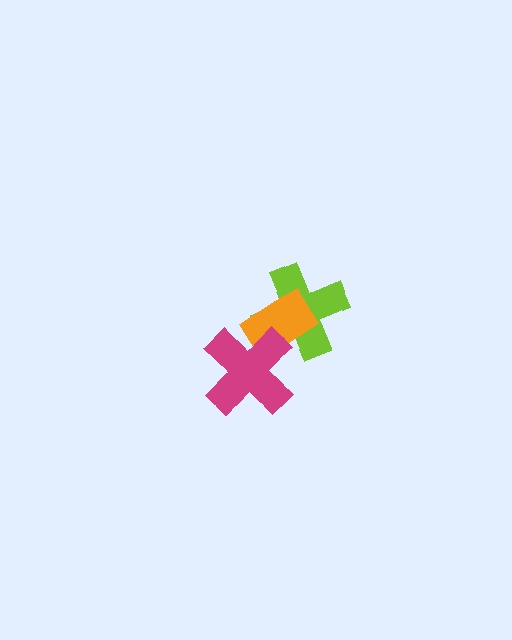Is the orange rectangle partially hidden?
Yes, it is partially covered by another shape.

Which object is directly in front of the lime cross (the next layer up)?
The orange rectangle is directly in front of the lime cross.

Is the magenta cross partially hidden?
No, no other shape covers it.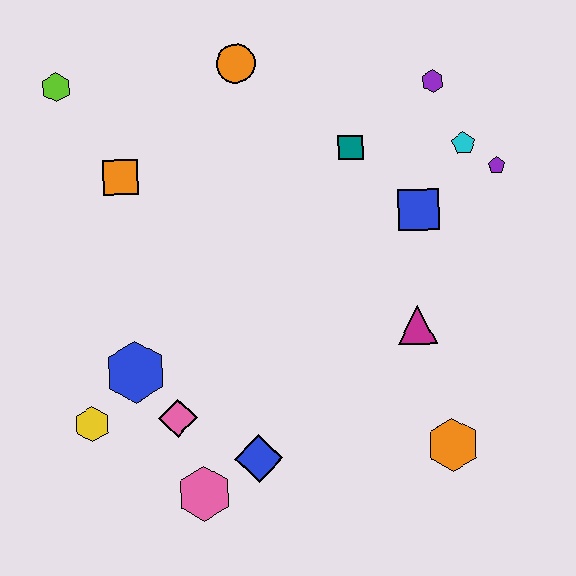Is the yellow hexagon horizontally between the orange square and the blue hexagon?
No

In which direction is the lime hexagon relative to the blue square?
The lime hexagon is to the left of the blue square.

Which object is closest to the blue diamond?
The pink hexagon is closest to the blue diamond.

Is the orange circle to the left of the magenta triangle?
Yes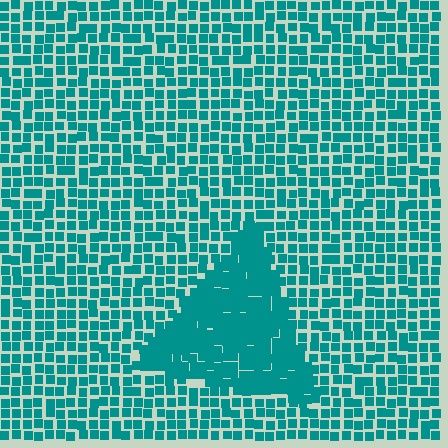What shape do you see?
I see a triangle.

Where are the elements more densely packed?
The elements are more densely packed inside the triangle boundary.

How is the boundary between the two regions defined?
The boundary is defined by a change in element density (approximately 1.8x ratio). All elements are the same color, size, and shape.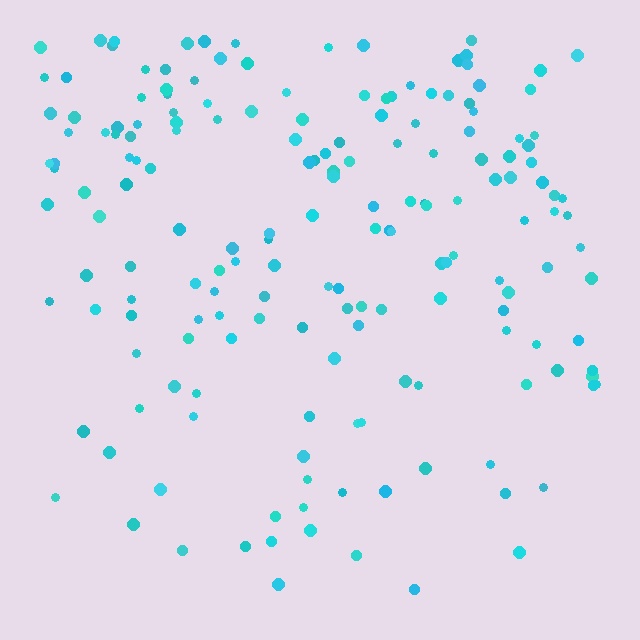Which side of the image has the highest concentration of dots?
The top.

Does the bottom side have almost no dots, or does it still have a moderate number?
Still a moderate number, just noticeably fewer than the top.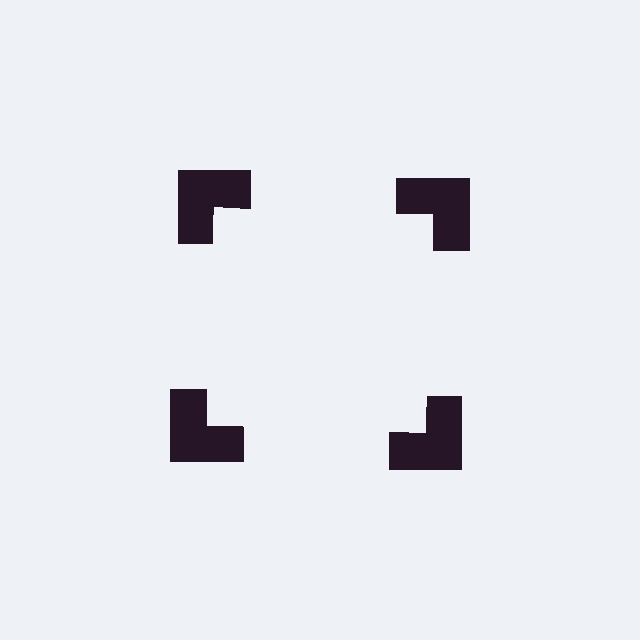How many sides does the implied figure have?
4 sides.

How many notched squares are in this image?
There are 4 — one at each vertex of the illusory square.